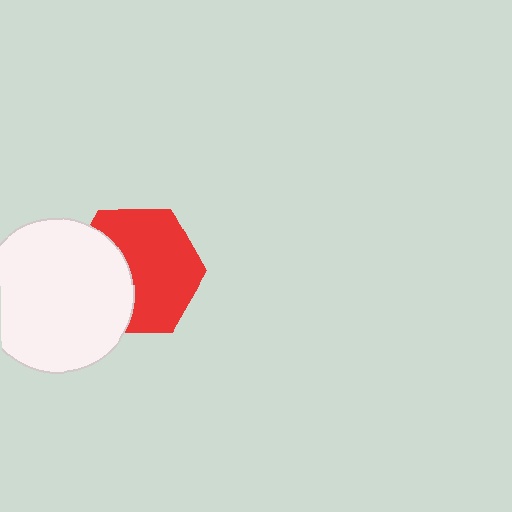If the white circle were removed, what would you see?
You would see the complete red hexagon.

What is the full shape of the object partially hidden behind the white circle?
The partially hidden object is a red hexagon.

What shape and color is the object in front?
The object in front is a white circle.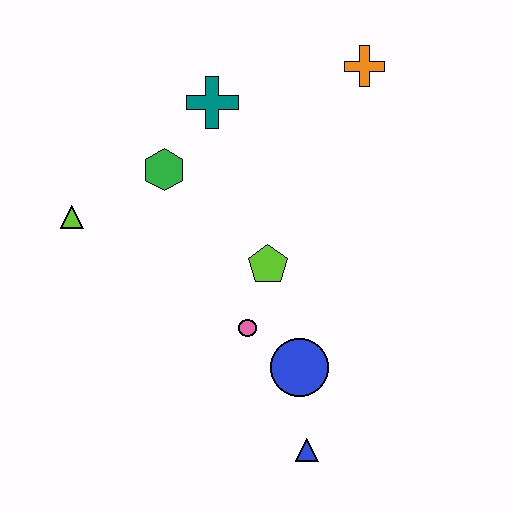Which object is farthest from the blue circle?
The orange cross is farthest from the blue circle.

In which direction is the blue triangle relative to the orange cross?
The blue triangle is below the orange cross.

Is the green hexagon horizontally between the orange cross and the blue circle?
No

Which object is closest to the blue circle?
The pink circle is closest to the blue circle.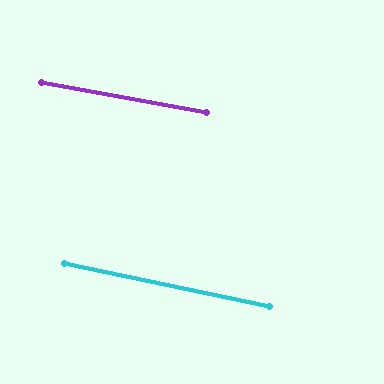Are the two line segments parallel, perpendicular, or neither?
Parallel — their directions differ by only 1.6°.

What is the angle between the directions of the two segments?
Approximately 2 degrees.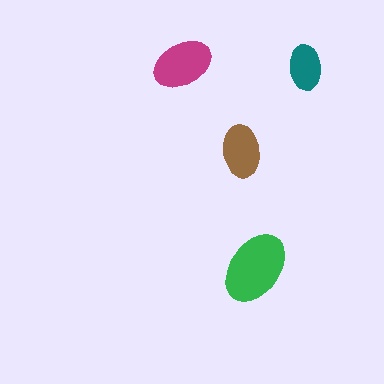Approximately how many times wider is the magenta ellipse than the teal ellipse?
About 1.5 times wider.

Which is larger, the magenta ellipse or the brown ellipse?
The magenta one.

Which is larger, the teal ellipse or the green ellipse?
The green one.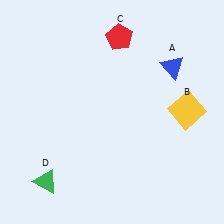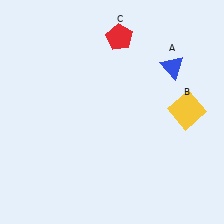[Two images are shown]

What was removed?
The green triangle (D) was removed in Image 2.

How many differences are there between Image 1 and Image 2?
There is 1 difference between the two images.